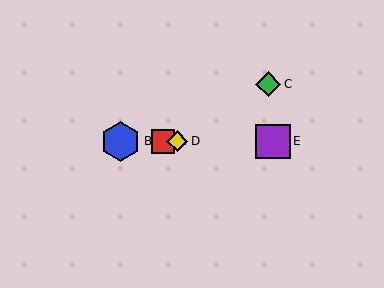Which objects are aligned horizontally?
Objects A, B, D, E are aligned horizontally.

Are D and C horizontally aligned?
No, D is at y≈141 and C is at y≈84.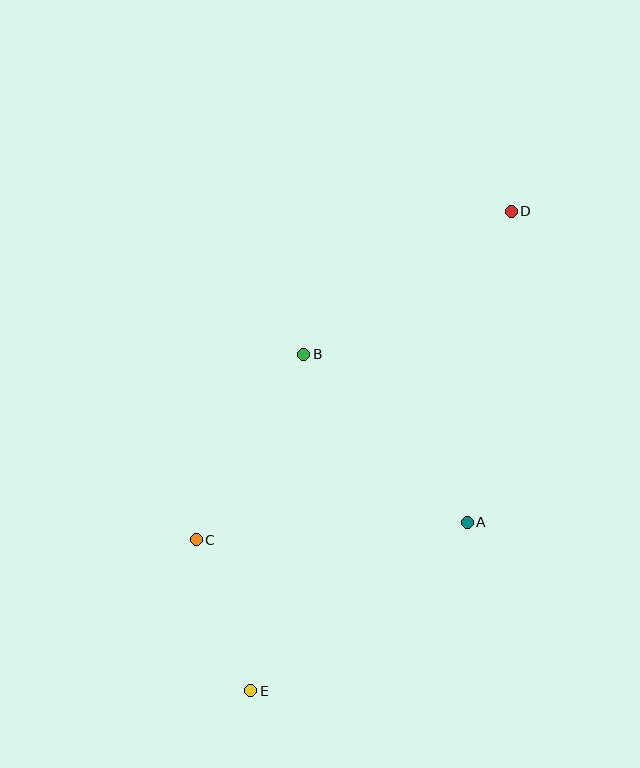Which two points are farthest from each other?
Points D and E are farthest from each other.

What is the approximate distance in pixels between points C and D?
The distance between C and D is approximately 455 pixels.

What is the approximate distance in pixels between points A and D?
The distance between A and D is approximately 314 pixels.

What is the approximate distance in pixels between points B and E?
The distance between B and E is approximately 341 pixels.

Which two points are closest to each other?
Points C and E are closest to each other.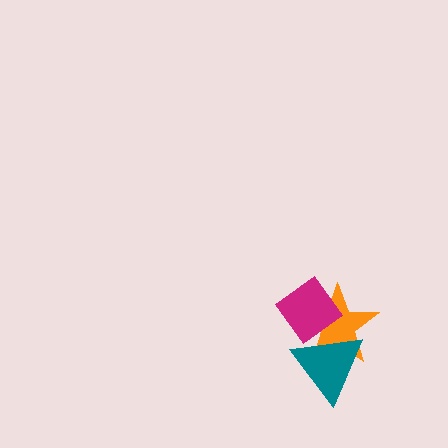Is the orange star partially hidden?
Yes, it is partially covered by another shape.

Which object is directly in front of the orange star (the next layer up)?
The teal triangle is directly in front of the orange star.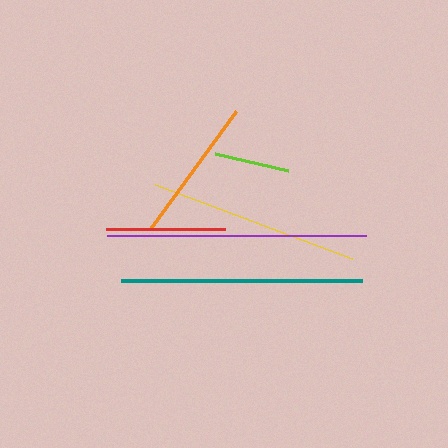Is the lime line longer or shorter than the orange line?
The orange line is longer than the lime line.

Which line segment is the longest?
The purple line is the longest at approximately 259 pixels.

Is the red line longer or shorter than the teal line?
The teal line is longer than the red line.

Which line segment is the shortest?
The lime line is the shortest at approximately 75 pixels.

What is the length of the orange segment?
The orange segment is approximately 147 pixels long.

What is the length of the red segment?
The red segment is approximately 119 pixels long.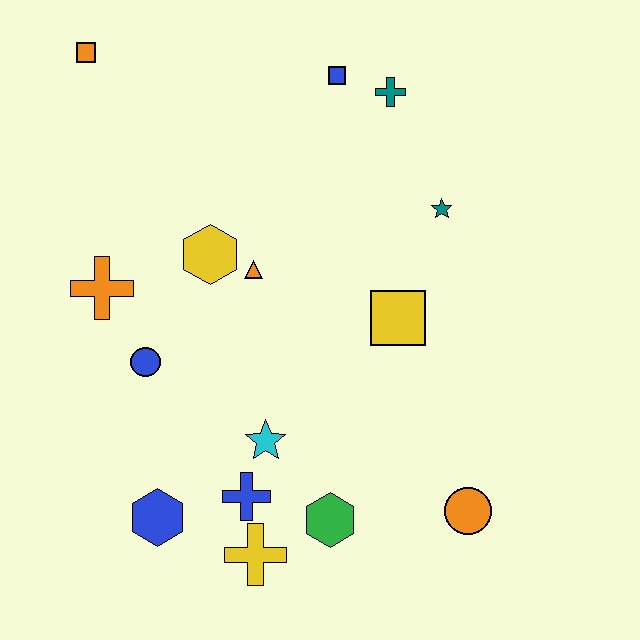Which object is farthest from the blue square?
The yellow cross is farthest from the blue square.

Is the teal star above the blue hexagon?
Yes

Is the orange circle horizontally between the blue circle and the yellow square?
No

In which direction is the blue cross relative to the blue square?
The blue cross is below the blue square.